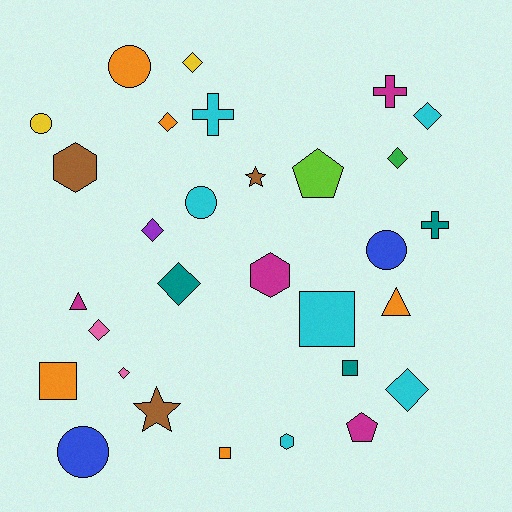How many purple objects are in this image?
There is 1 purple object.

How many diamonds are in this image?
There are 9 diamonds.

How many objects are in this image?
There are 30 objects.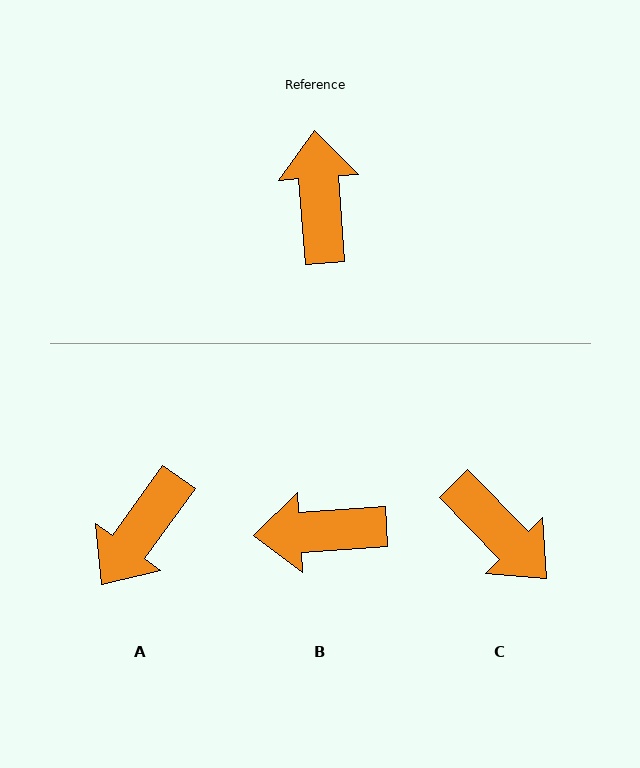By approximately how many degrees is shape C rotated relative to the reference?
Approximately 140 degrees clockwise.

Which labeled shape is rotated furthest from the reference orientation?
C, about 140 degrees away.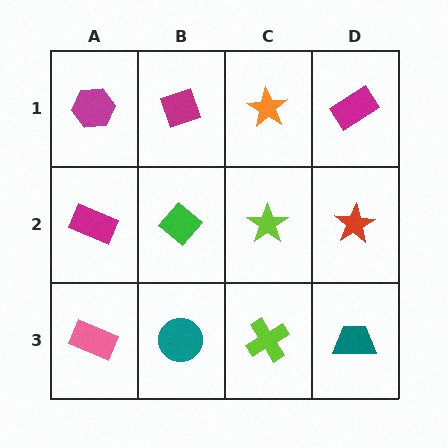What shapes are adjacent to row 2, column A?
A magenta hexagon (row 1, column A), a pink rectangle (row 3, column A), a green diamond (row 2, column B).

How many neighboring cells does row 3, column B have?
3.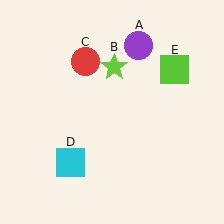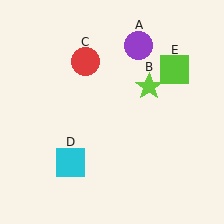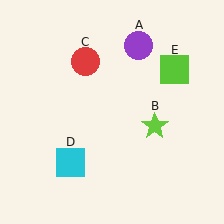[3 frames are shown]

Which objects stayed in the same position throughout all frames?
Purple circle (object A) and red circle (object C) and cyan square (object D) and lime square (object E) remained stationary.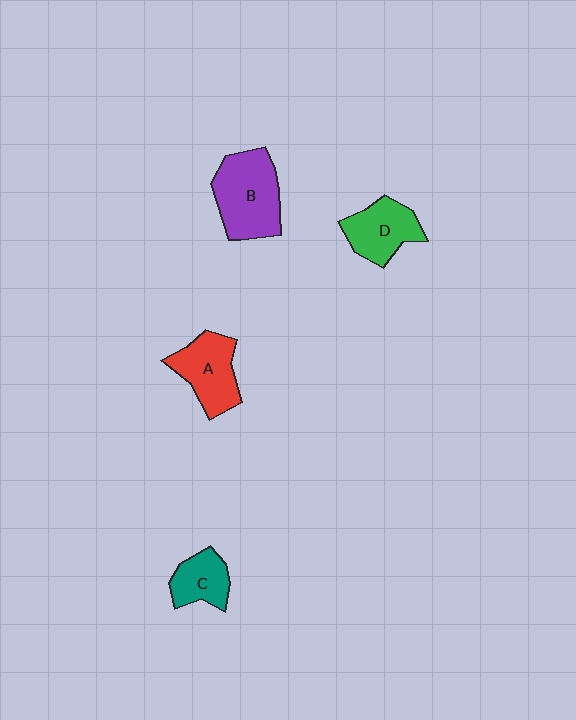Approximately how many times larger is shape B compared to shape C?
Approximately 1.9 times.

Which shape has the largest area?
Shape B (purple).